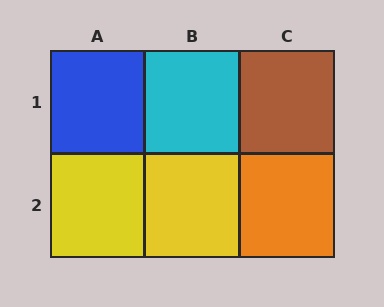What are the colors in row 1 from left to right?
Blue, cyan, brown.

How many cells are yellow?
2 cells are yellow.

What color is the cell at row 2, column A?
Yellow.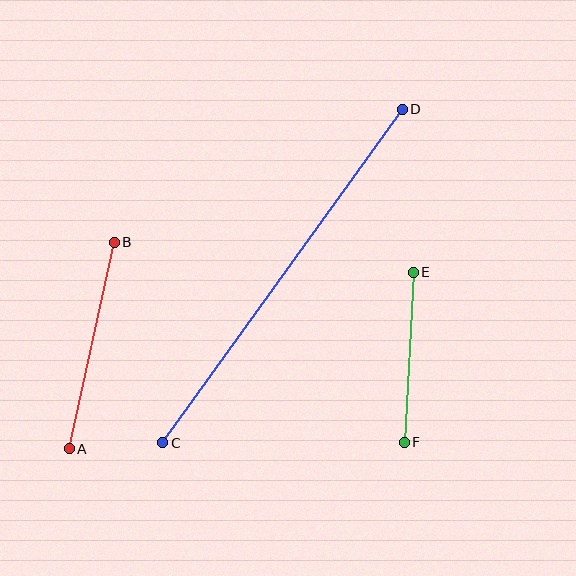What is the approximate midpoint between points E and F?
The midpoint is at approximately (409, 357) pixels.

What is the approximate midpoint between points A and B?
The midpoint is at approximately (92, 345) pixels.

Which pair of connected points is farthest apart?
Points C and D are farthest apart.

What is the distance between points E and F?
The distance is approximately 170 pixels.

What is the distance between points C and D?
The distance is approximately 411 pixels.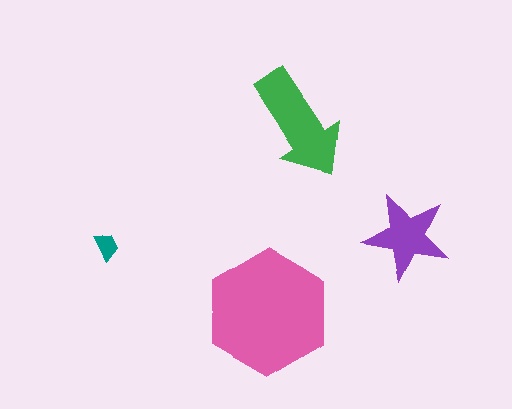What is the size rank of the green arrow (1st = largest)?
2nd.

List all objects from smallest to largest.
The teal trapezoid, the purple star, the green arrow, the pink hexagon.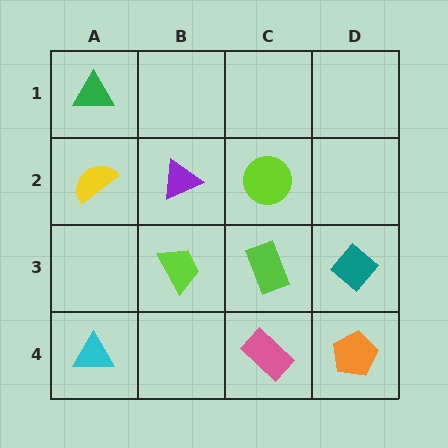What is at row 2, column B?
A purple triangle.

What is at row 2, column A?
A yellow semicircle.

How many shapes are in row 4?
3 shapes.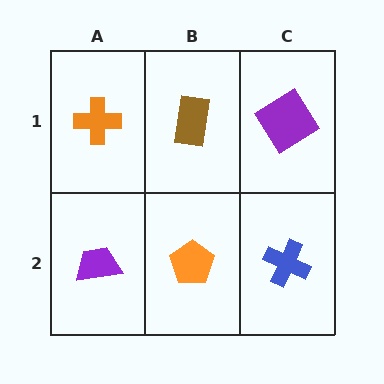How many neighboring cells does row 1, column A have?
2.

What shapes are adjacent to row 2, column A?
An orange cross (row 1, column A), an orange pentagon (row 2, column B).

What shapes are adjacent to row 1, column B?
An orange pentagon (row 2, column B), an orange cross (row 1, column A), a purple diamond (row 1, column C).